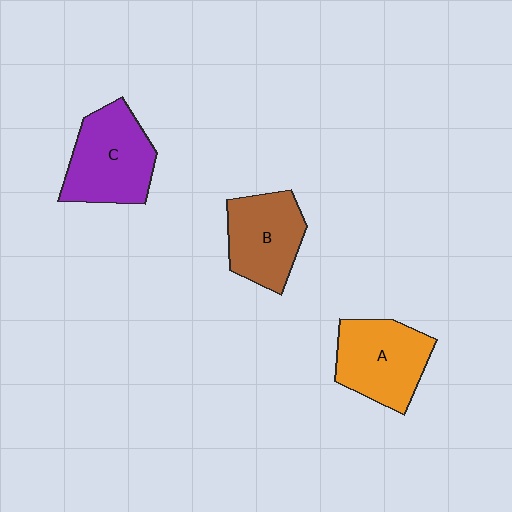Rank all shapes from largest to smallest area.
From largest to smallest: C (purple), A (orange), B (brown).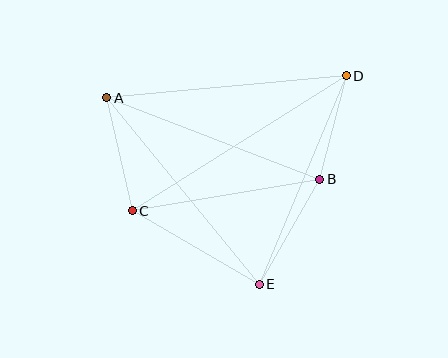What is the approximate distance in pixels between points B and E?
The distance between B and E is approximately 121 pixels.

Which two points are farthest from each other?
Points C and D are farthest from each other.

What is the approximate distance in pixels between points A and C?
The distance between A and C is approximately 116 pixels.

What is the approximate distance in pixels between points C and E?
The distance between C and E is approximately 146 pixels.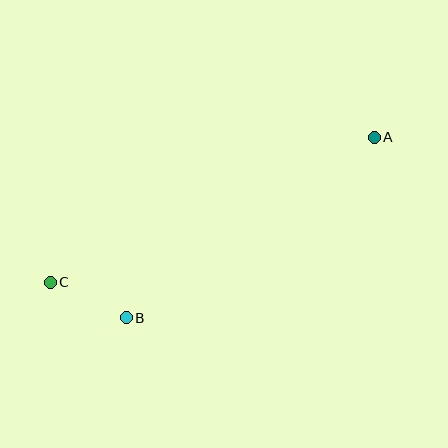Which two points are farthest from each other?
Points A and C are farthest from each other.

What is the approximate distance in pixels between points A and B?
The distance between A and B is approximately 307 pixels.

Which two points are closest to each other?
Points B and C are closest to each other.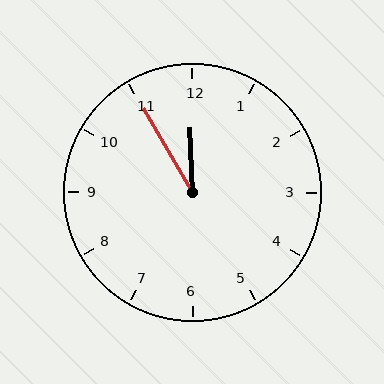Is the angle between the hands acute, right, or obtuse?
It is acute.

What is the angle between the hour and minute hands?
Approximately 28 degrees.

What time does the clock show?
11:55.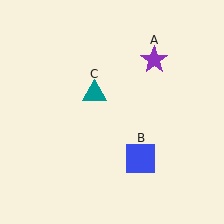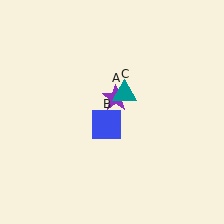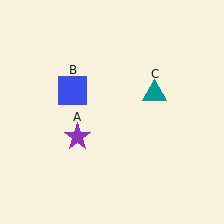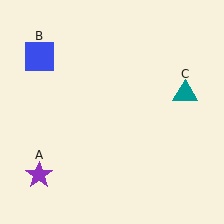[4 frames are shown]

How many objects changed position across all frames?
3 objects changed position: purple star (object A), blue square (object B), teal triangle (object C).